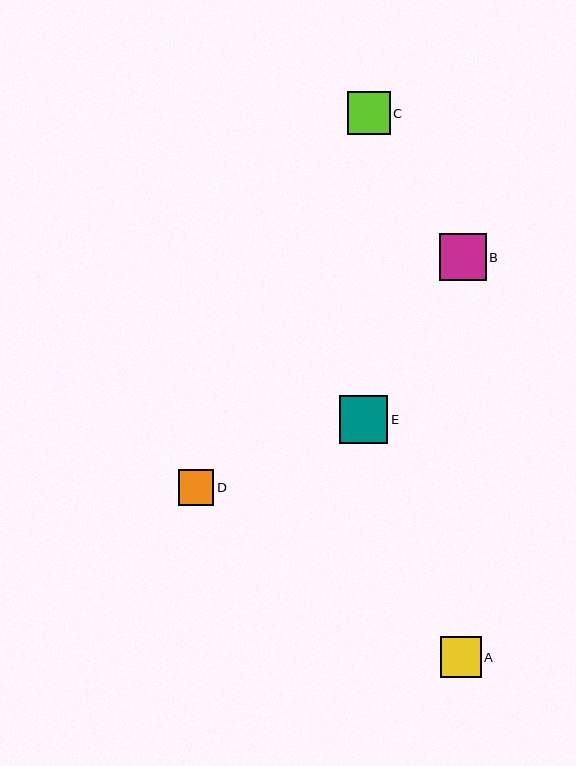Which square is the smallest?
Square D is the smallest with a size of approximately 35 pixels.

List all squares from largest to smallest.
From largest to smallest: E, B, C, A, D.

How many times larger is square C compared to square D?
Square C is approximately 1.2 times the size of square D.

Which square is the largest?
Square E is the largest with a size of approximately 48 pixels.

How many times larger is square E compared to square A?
Square E is approximately 1.2 times the size of square A.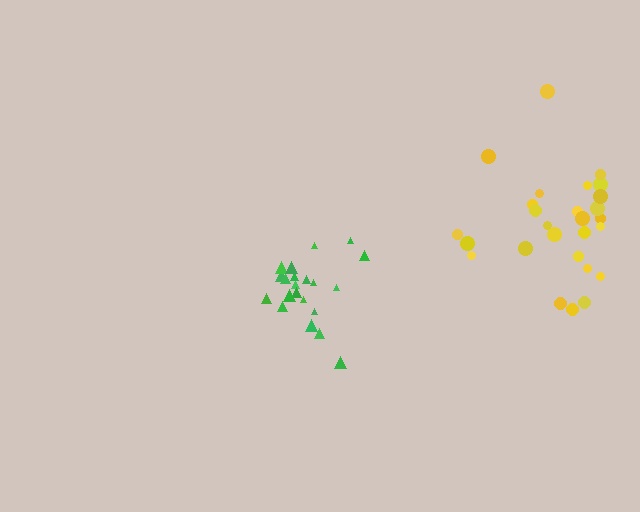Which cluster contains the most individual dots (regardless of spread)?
Yellow (27).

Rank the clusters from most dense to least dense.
green, yellow.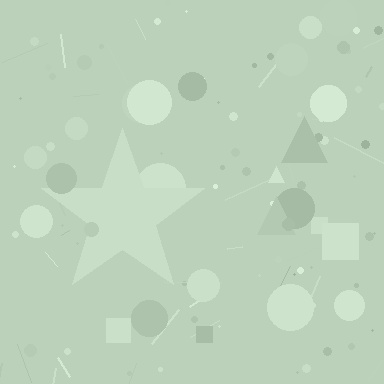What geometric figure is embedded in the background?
A star is embedded in the background.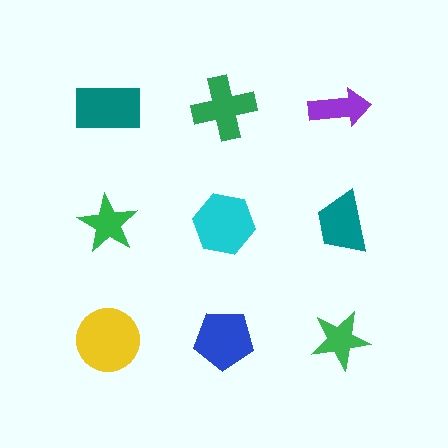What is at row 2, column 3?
A teal trapezoid.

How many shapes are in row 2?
3 shapes.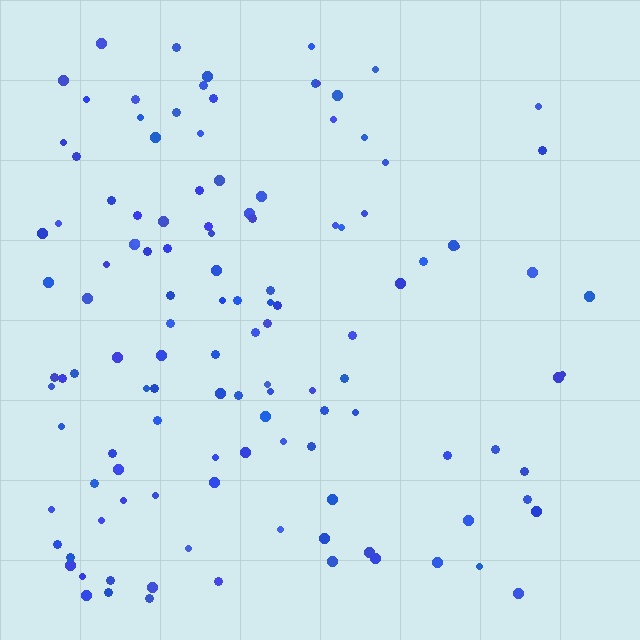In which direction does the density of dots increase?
From right to left, with the left side densest.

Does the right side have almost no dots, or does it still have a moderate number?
Still a moderate number, just noticeably fewer than the left.